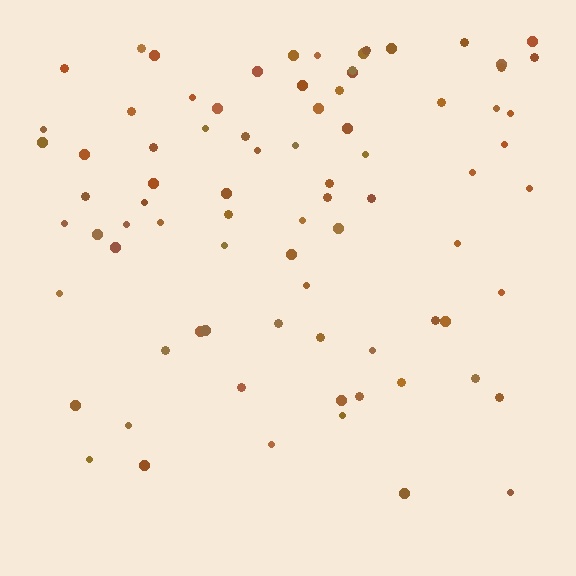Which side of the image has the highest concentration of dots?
The top.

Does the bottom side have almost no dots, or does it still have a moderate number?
Still a moderate number, just noticeably fewer than the top.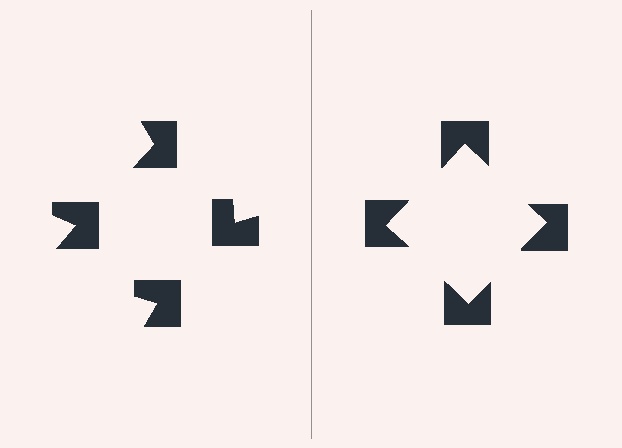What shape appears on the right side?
An illusory square.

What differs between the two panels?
The notched squares are positioned identically on both sides; only the wedge orientations differ. On the right they align to a square; on the left they are misaligned.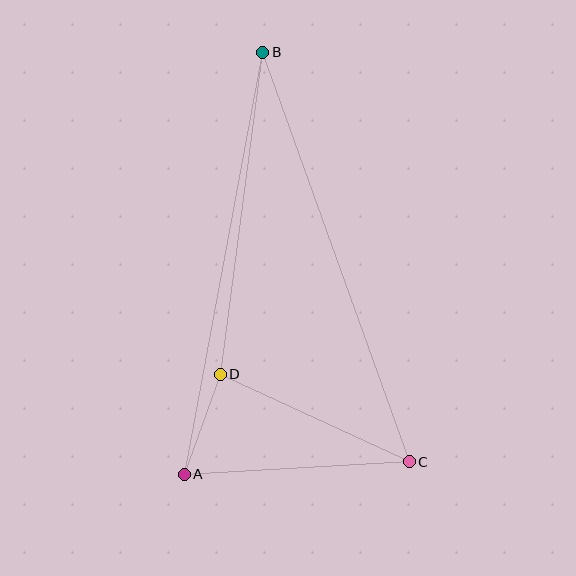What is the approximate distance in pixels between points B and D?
The distance between B and D is approximately 325 pixels.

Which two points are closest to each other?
Points A and D are closest to each other.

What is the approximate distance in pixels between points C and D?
The distance between C and D is approximately 208 pixels.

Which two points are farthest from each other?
Points B and C are farthest from each other.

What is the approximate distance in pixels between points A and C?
The distance between A and C is approximately 225 pixels.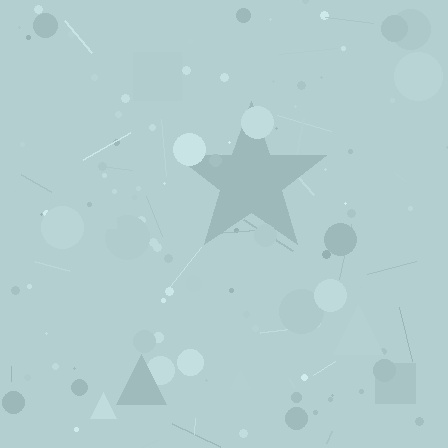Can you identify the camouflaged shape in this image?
The camouflaged shape is a star.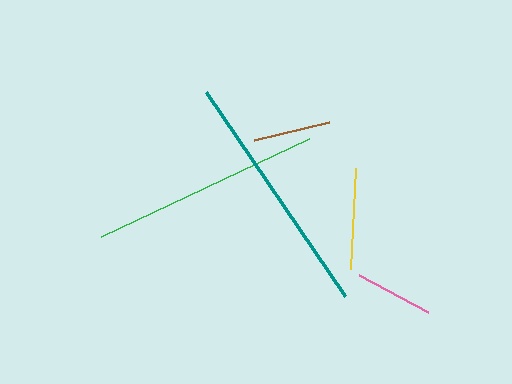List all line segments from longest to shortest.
From longest to shortest: teal, green, yellow, pink, brown.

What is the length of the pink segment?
The pink segment is approximately 78 pixels long.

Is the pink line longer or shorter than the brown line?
The pink line is longer than the brown line.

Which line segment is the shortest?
The brown line is the shortest at approximately 77 pixels.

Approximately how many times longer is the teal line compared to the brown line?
The teal line is approximately 3.2 times the length of the brown line.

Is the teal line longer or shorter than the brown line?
The teal line is longer than the brown line.